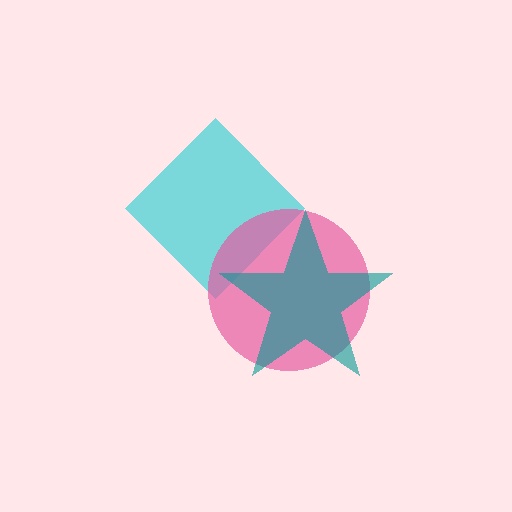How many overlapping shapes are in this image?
There are 3 overlapping shapes in the image.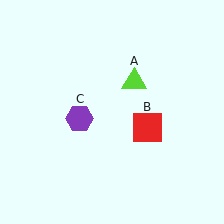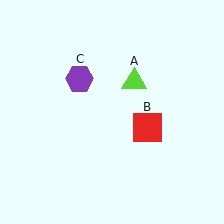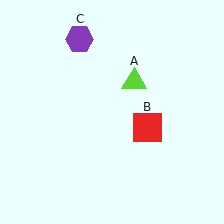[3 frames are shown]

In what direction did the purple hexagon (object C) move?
The purple hexagon (object C) moved up.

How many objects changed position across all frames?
1 object changed position: purple hexagon (object C).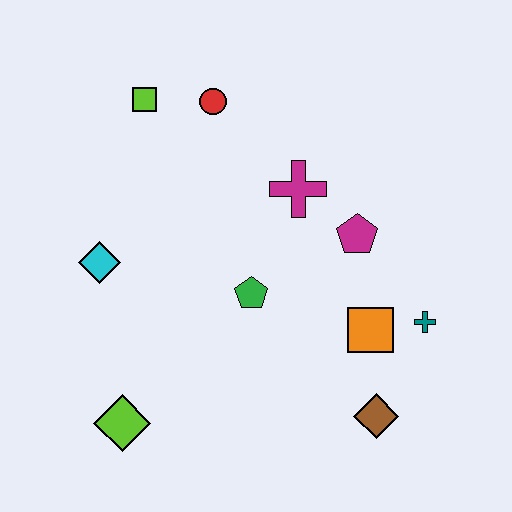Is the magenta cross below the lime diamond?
No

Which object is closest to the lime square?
The red circle is closest to the lime square.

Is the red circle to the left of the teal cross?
Yes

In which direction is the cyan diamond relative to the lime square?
The cyan diamond is below the lime square.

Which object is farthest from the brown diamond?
The lime square is farthest from the brown diamond.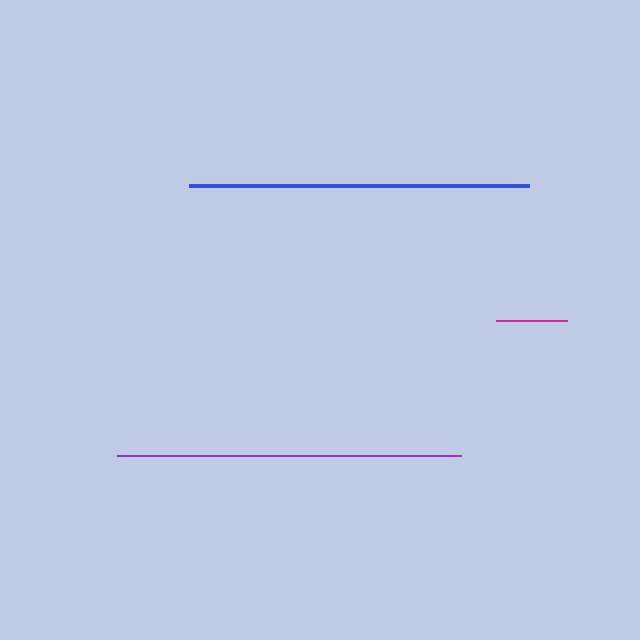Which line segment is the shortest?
The magenta line is the shortest at approximately 71 pixels.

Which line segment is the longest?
The purple line is the longest at approximately 345 pixels.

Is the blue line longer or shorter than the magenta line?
The blue line is longer than the magenta line.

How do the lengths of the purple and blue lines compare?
The purple and blue lines are approximately the same length.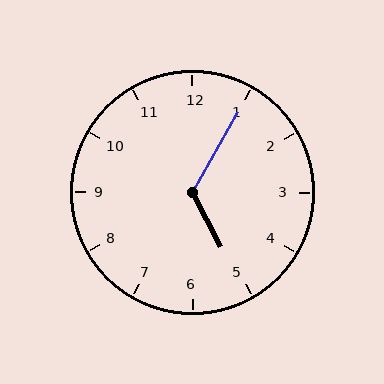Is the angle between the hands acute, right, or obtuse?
It is obtuse.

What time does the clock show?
5:05.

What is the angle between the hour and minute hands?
Approximately 122 degrees.